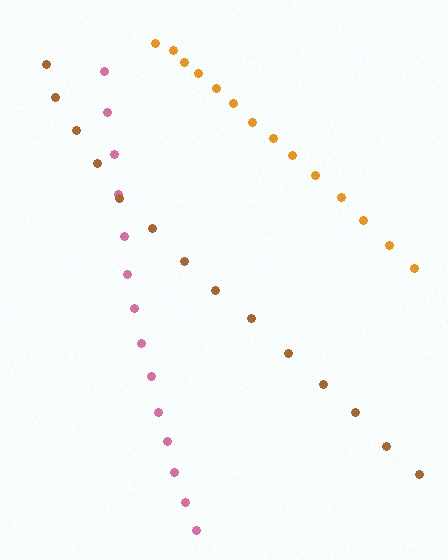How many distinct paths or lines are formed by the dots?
There are 3 distinct paths.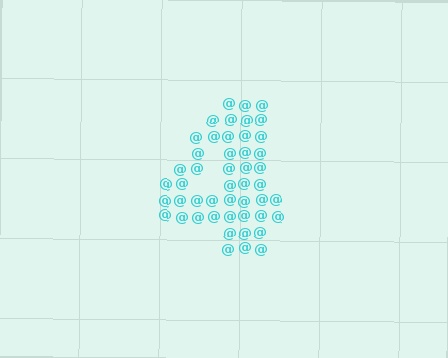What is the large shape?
The large shape is the digit 4.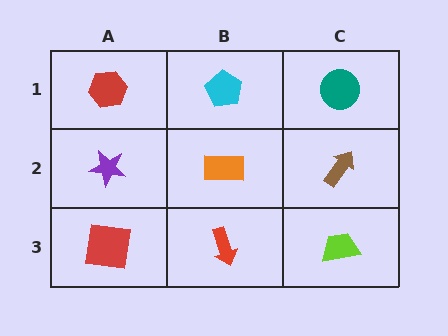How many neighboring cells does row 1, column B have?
3.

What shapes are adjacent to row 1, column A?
A purple star (row 2, column A), a cyan pentagon (row 1, column B).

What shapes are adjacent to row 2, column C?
A teal circle (row 1, column C), a lime trapezoid (row 3, column C), an orange rectangle (row 2, column B).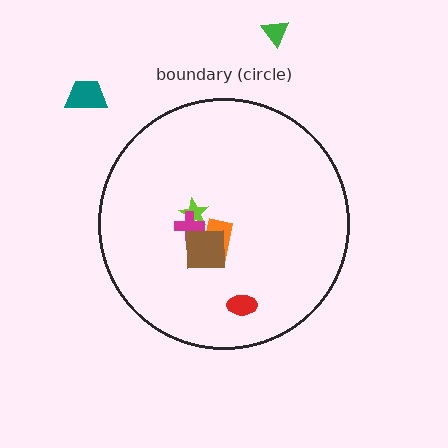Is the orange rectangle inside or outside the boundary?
Inside.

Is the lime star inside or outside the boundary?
Inside.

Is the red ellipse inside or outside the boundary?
Inside.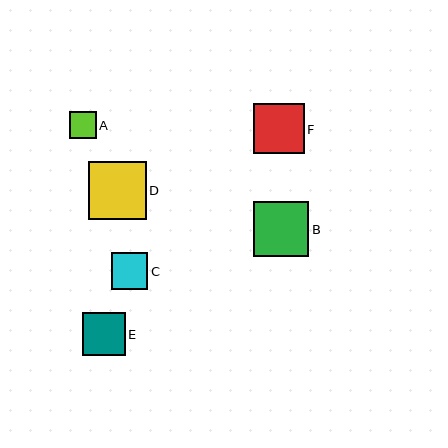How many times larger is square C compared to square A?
Square C is approximately 1.4 times the size of square A.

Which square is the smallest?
Square A is the smallest with a size of approximately 27 pixels.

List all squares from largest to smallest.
From largest to smallest: D, B, F, E, C, A.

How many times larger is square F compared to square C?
Square F is approximately 1.4 times the size of square C.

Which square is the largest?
Square D is the largest with a size of approximately 58 pixels.